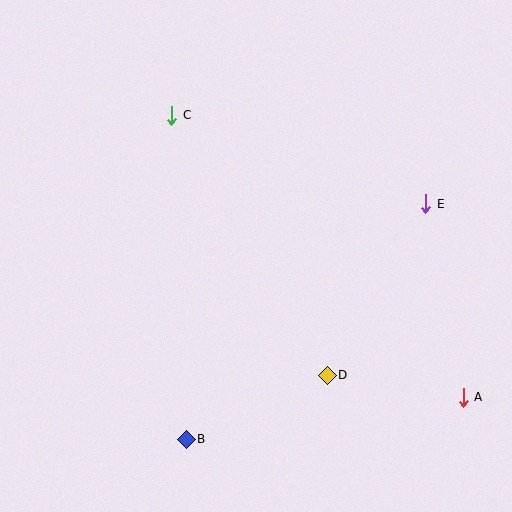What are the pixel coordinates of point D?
Point D is at (327, 375).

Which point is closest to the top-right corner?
Point E is closest to the top-right corner.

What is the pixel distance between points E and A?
The distance between E and A is 197 pixels.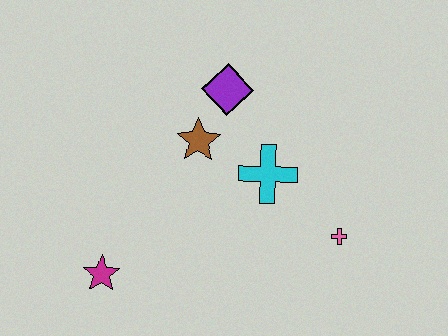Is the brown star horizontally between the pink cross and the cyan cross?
No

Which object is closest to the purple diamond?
The brown star is closest to the purple diamond.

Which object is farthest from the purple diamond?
The magenta star is farthest from the purple diamond.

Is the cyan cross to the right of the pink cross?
No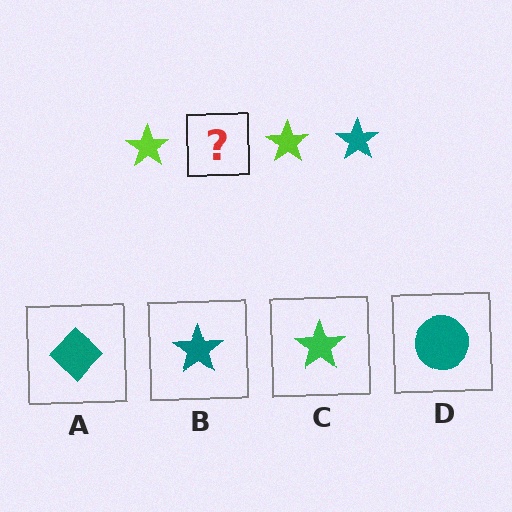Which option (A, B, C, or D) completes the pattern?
B.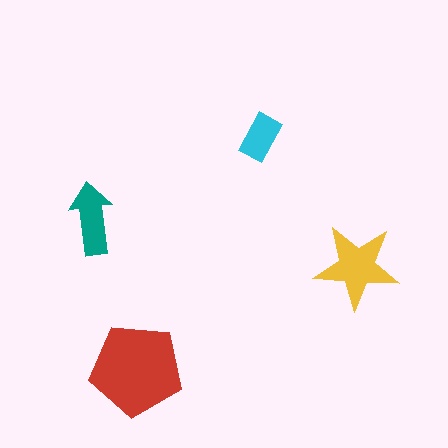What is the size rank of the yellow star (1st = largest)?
2nd.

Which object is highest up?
The cyan rectangle is topmost.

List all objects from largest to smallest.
The red pentagon, the yellow star, the teal arrow, the cyan rectangle.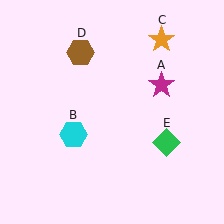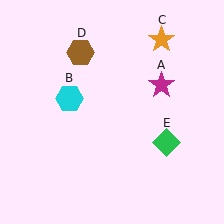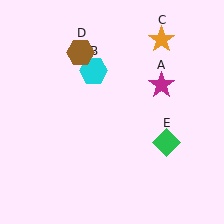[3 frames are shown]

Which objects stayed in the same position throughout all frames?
Magenta star (object A) and orange star (object C) and brown hexagon (object D) and green diamond (object E) remained stationary.